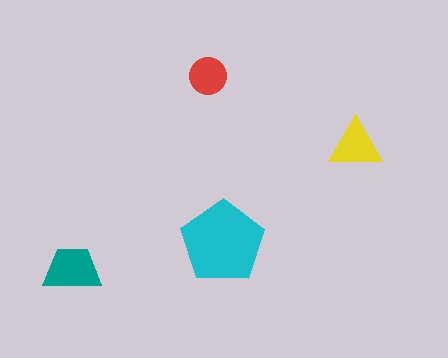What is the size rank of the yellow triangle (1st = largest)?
3rd.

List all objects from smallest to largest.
The red circle, the yellow triangle, the teal trapezoid, the cyan pentagon.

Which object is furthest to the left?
The teal trapezoid is leftmost.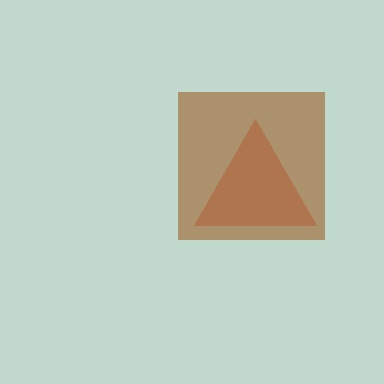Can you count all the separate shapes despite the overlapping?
Yes, there are 2 separate shapes.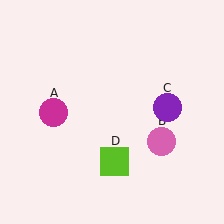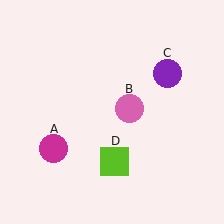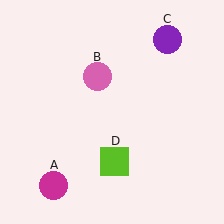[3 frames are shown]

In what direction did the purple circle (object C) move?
The purple circle (object C) moved up.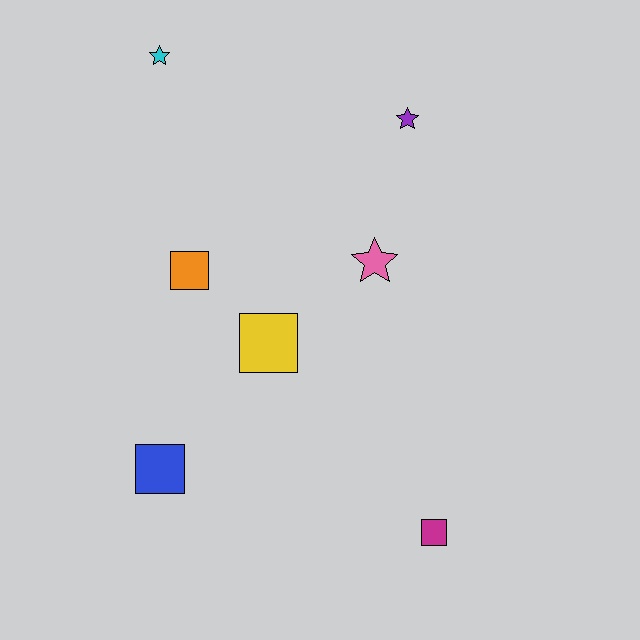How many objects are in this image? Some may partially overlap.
There are 7 objects.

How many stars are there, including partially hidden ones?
There are 3 stars.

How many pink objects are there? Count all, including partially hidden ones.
There is 1 pink object.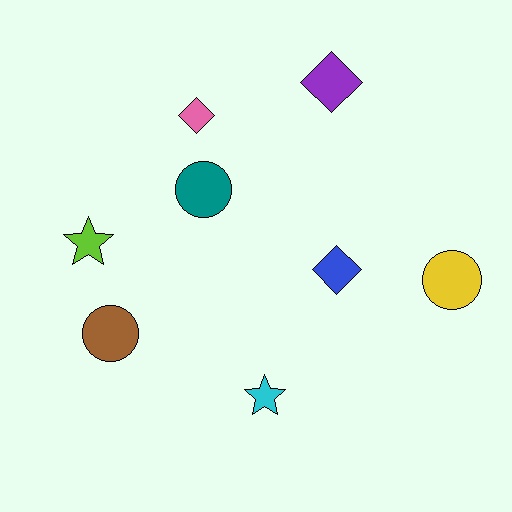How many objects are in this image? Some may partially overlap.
There are 8 objects.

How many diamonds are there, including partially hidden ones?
There are 3 diamonds.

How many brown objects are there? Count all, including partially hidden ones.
There is 1 brown object.